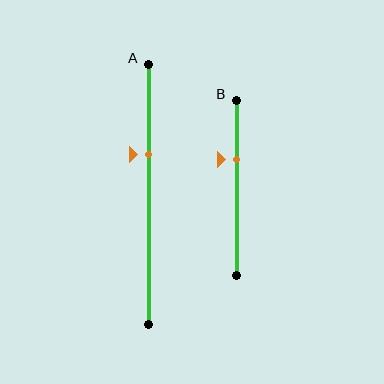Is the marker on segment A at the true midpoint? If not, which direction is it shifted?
No, the marker on segment A is shifted upward by about 15% of the segment length.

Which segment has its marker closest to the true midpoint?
Segment A has its marker closest to the true midpoint.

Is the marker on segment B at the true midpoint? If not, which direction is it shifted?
No, the marker on segment B is shifted upward by about 16% of the segment length.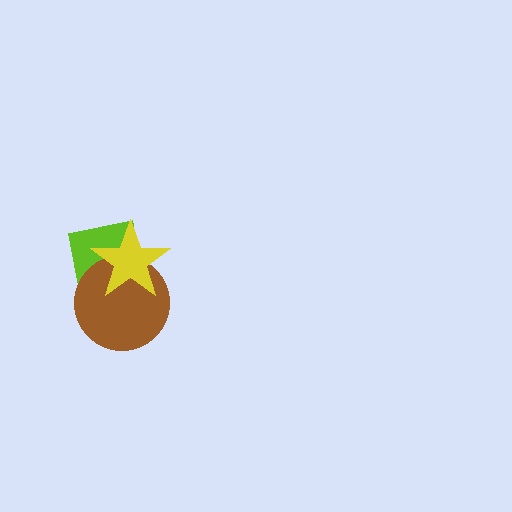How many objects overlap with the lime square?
2 objects overlap with the lime square.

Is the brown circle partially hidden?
Yes, it is partially covered by another shape.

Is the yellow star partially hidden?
No, no other shape covers it.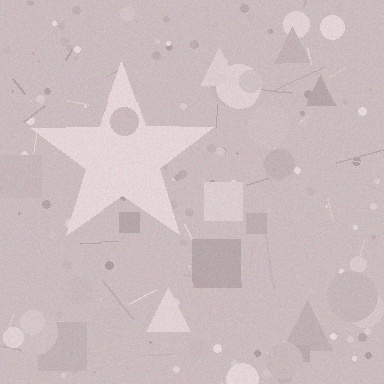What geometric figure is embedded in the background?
A star is embedded in the background.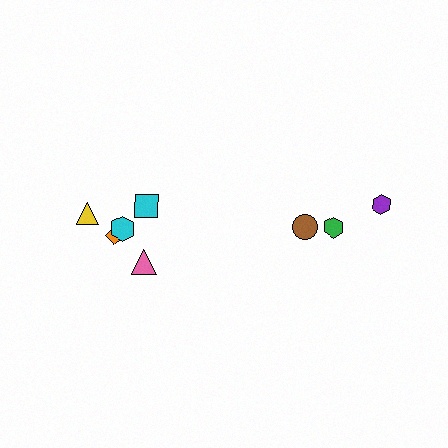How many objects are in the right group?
There are 3 objects.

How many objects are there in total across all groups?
There are 8 objects.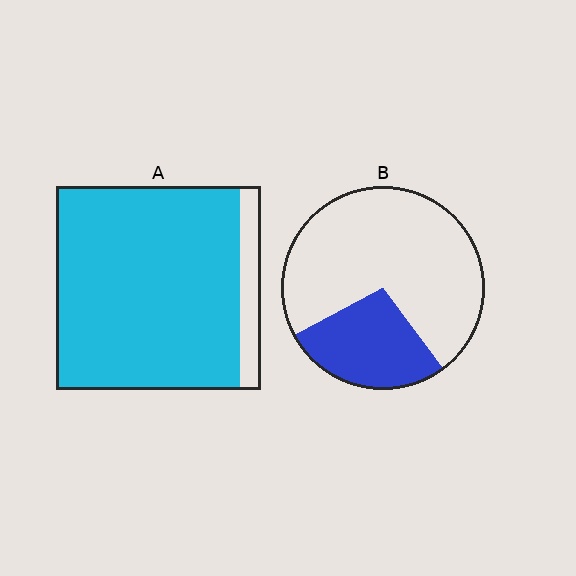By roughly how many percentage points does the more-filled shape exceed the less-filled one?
By roughly 60 percentage points (A over B).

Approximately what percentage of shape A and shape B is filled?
A is approximately 90% and B is approximately 30%.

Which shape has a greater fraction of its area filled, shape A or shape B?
Shape A.